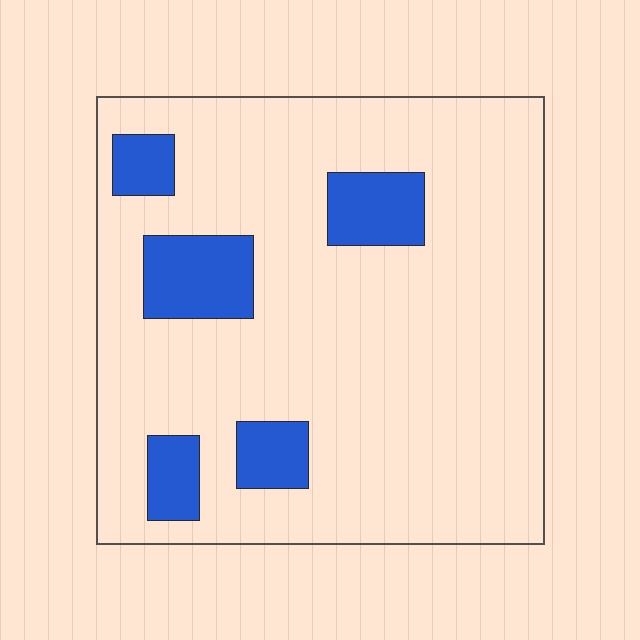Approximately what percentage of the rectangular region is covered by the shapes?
Approximately 15%.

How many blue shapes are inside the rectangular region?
5.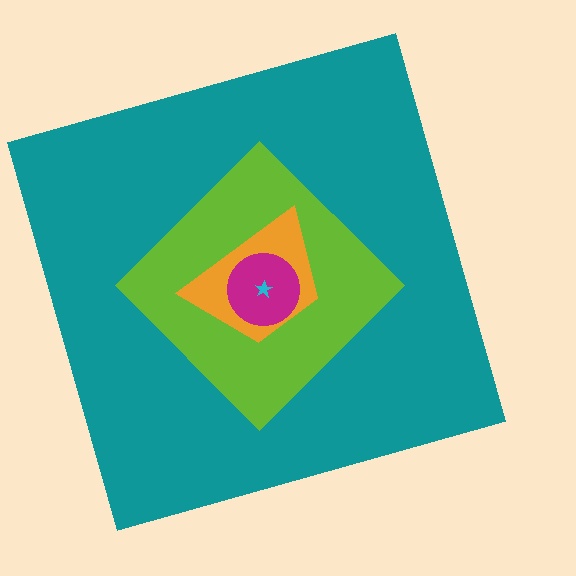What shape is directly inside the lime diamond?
The orange trapezoid.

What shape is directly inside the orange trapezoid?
The magenta circle.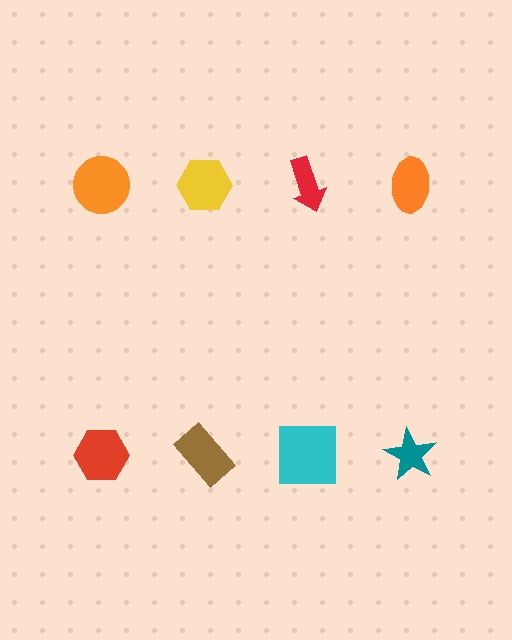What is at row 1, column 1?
An orange circle.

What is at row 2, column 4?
A teal star.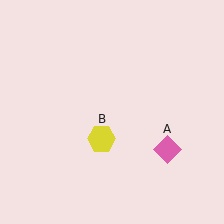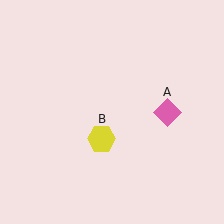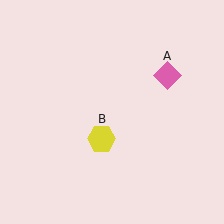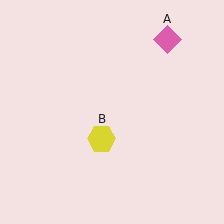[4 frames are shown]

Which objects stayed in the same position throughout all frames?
Yellow hexagon (object B) remained stationary.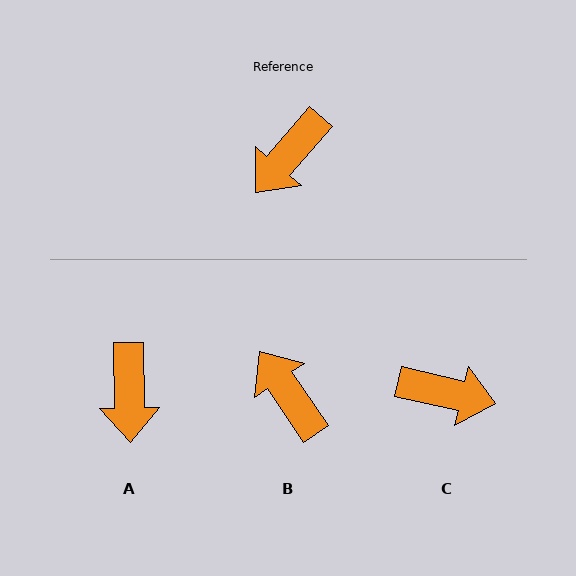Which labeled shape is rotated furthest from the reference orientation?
C, about 118 degrees away.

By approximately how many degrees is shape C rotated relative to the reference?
Approximately 118 degrees counter-clockwise.